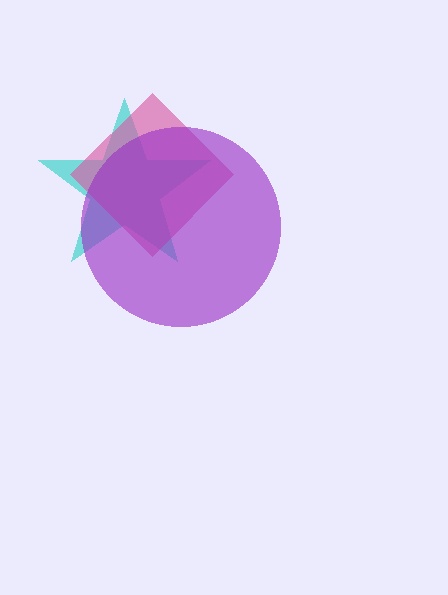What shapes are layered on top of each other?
The layered shapes are: a cyan star, a pink diamond, a purple circle.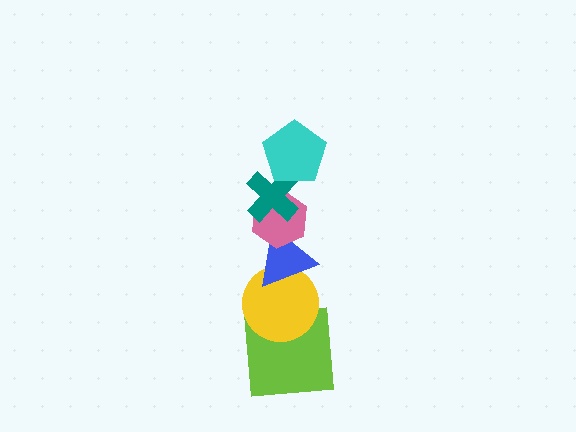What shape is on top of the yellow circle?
The blue triangle is on top of the yellow circle.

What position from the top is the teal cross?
The teal cross is 2nd from the top.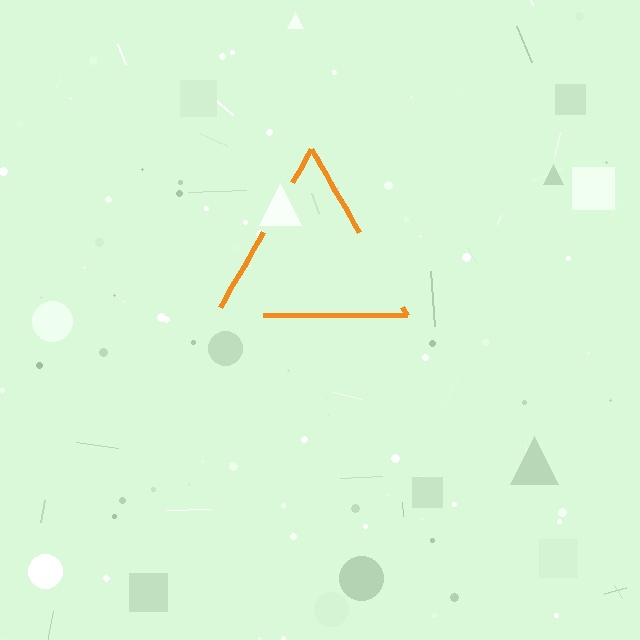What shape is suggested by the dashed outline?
The dashed outline suggests a triangle.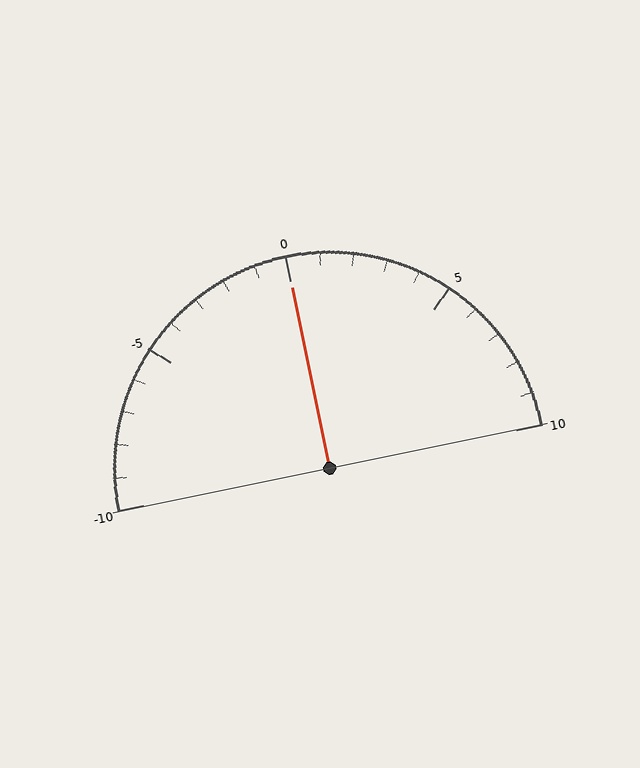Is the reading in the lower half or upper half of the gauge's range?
The reading is in the upper half of the range (-10 to 10).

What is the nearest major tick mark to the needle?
The nearest major tick mark is 0.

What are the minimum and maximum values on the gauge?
The gauge ranges from -10 to 10.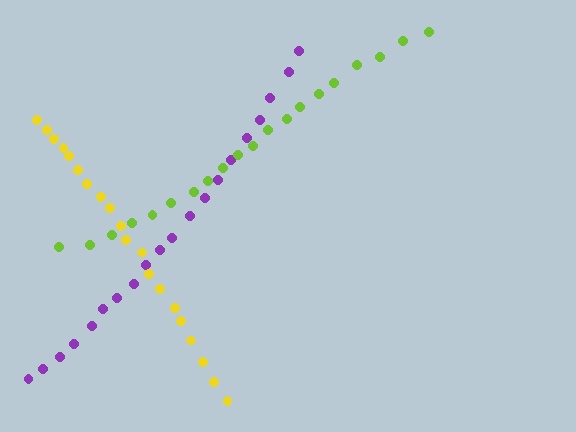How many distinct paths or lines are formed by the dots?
There are 3 distinct paths.